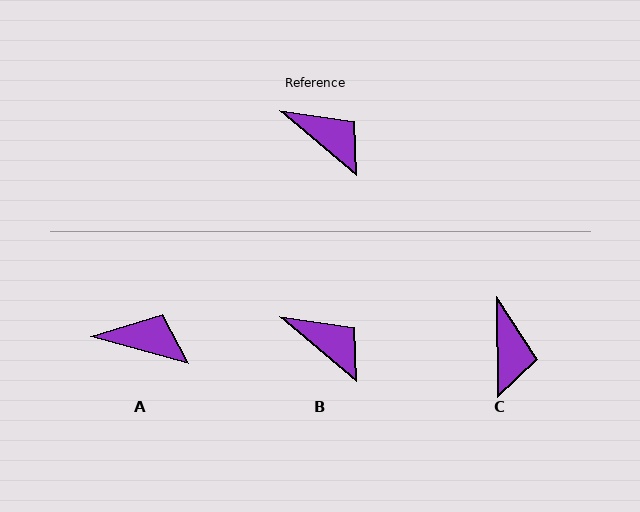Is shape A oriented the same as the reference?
No, it is off by about 25 degrees.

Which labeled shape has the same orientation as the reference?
B.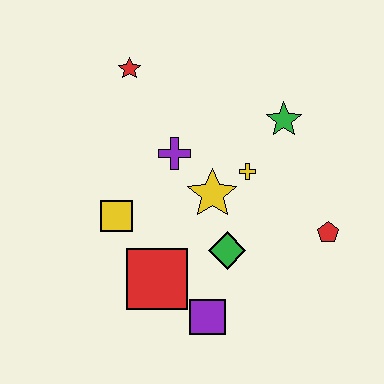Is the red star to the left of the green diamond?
Yes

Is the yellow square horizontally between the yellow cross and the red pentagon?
No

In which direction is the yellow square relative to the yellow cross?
The yellow square is to the left of the yellow cross.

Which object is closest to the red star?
The purple cross is closest to the red star.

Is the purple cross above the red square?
Yes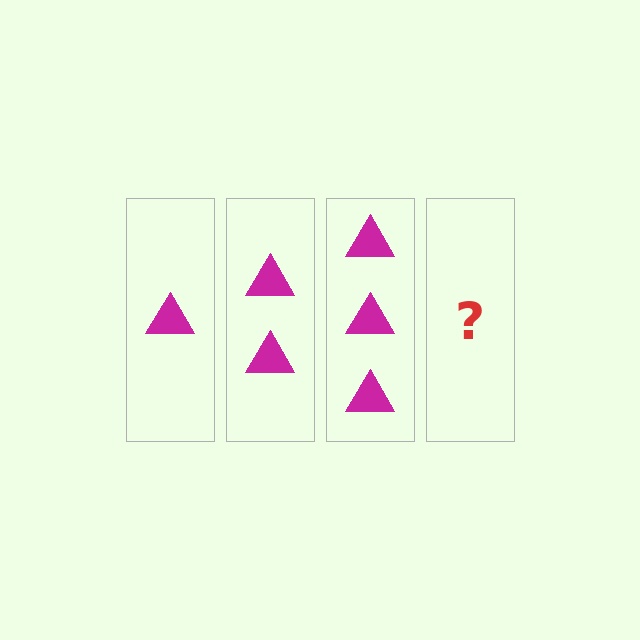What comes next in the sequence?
The next element should be 4 triangles.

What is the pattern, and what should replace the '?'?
The pattern is that each step adds one more triangle. The '?' should be 4 triangles.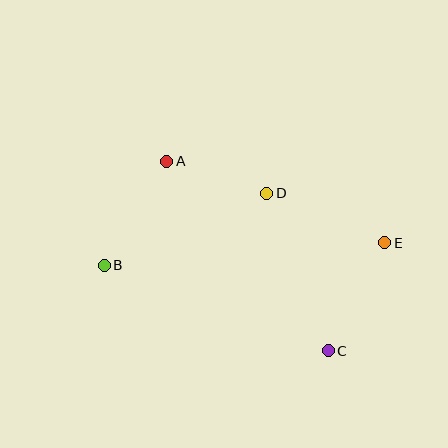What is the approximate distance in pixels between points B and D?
The distance between B and D is approximately 178 pixels.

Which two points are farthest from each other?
Points B and E are farthest from each other.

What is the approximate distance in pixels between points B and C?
The distance between B and C is approximately 240 pixels.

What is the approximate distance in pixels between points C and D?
The distance between C and D is approximately 170 pixels.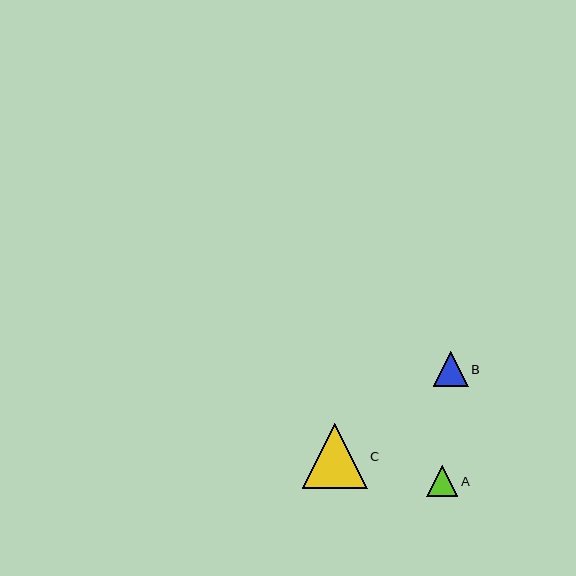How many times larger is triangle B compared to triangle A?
Triangle B is approximately 1.1 times the size of triangle A.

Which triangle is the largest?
Triangle C is the largest with a size of approximately 65 pixels.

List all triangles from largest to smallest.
From largest to smallest: C, B, A.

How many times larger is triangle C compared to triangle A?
Triangle C is approximately 2.1 times the size of triangle A.